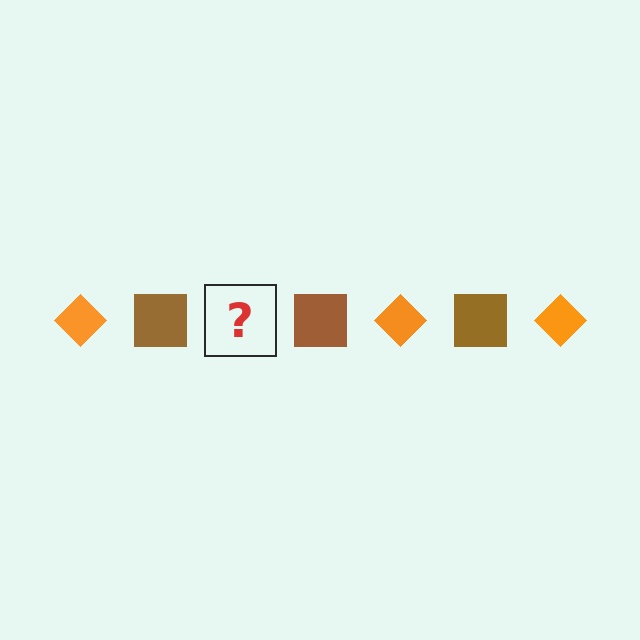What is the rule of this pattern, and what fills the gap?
The rule is that the pattern alternates between orange diamond and brown square. The gap should be filled with an orange diamond.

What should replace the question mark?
The question mark should be replaced with an orange diamond.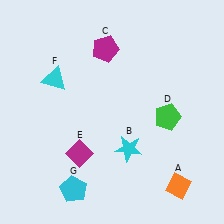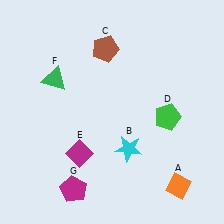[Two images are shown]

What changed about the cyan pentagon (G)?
In Image 1, G is cyan. In Image 2, it changed to magenta.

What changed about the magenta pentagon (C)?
In Image 1, C is magenta. In Image 2, it changed to brown.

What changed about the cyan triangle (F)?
In Image 1, F is cyan. In Image 2, it changed to green.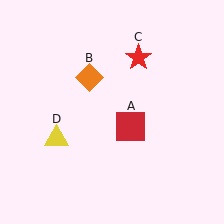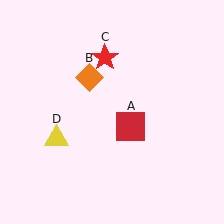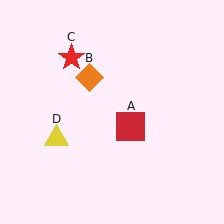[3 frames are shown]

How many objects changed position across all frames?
1 object changed position: red star (object C).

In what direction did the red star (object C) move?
The red star (object C) moved left.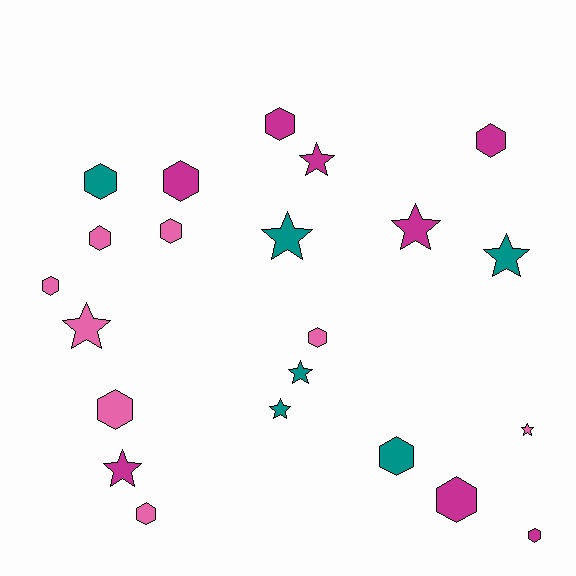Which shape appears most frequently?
Hexagon, with 13 objects.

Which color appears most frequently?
Pink, with 8 objects.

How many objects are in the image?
There are 22 objects.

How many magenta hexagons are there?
There are 5 magenta hexagons.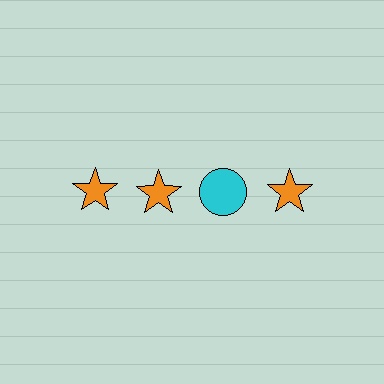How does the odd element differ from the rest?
It differs in both color (cyan instead of orange) and shape (circle instead of star).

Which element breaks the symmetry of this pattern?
The cyan circle in the top row, center column breaks the symmetry. All other shapes are orange stars.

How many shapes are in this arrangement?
There are 4 shapes arranged in a grid pattern.